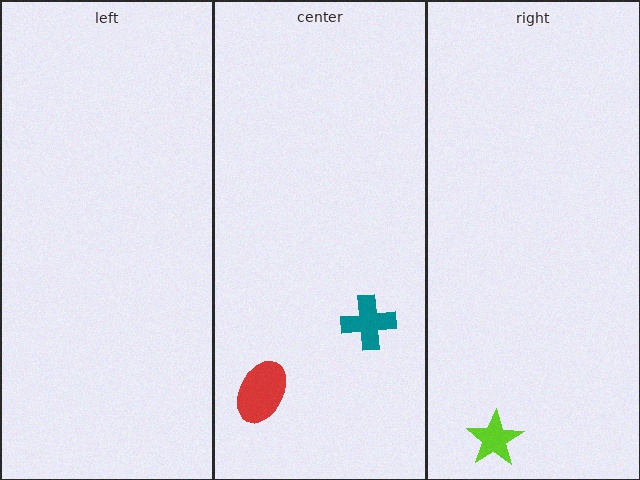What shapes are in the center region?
The red ellipse, the teal cross.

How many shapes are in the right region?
1.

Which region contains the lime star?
The right region.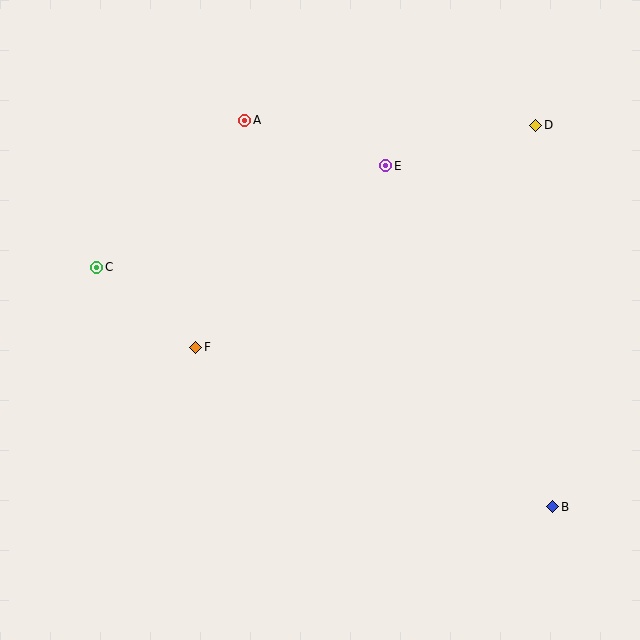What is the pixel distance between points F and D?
The distance between F and D is 406 pixels.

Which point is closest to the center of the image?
Point F at (196, 347) is closest to the center.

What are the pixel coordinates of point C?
Point C is at (97, 267).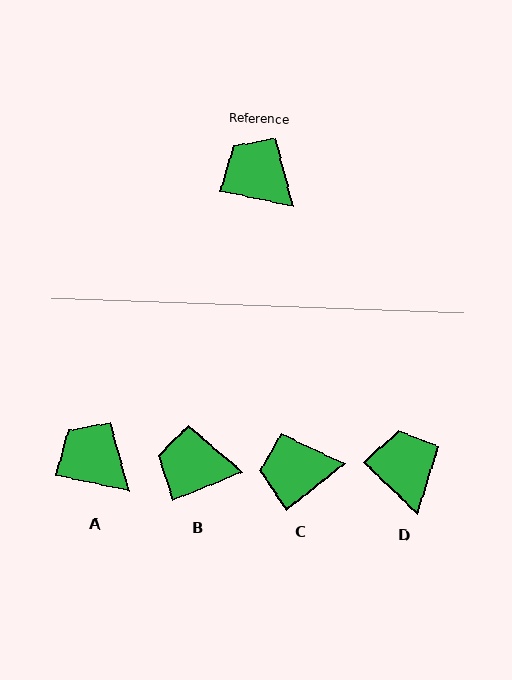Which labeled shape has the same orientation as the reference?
A.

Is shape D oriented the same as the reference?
No, it is off by about 32 degrees.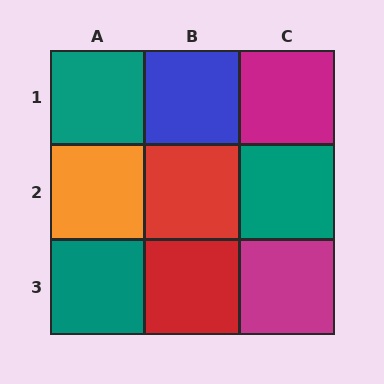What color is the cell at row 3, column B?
Red.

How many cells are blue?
1 cell is blue.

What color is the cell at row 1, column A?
Teal.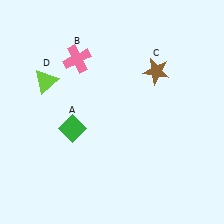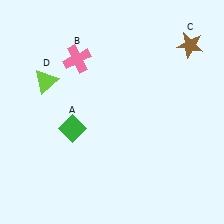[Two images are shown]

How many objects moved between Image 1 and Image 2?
1 object moved between the two images.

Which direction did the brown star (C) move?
The brown star (C) moved right.